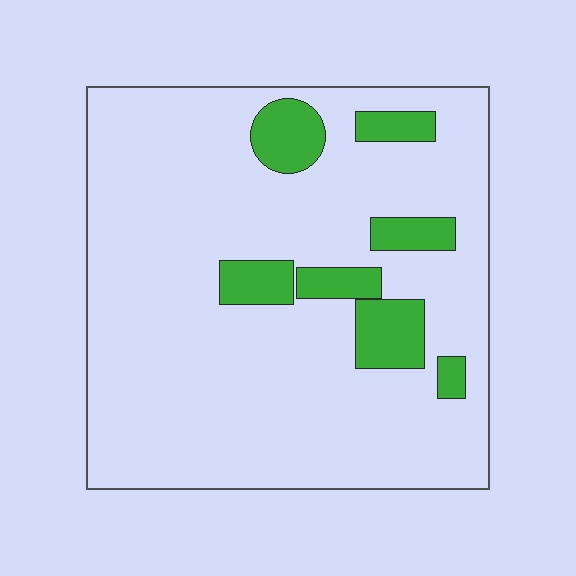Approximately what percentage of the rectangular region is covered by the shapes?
Approximately 15%.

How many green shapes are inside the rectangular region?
7.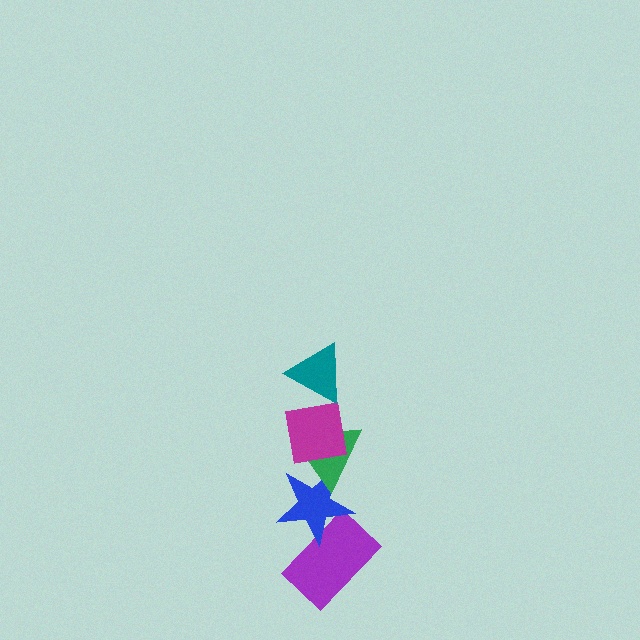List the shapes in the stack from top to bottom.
From top to bottom: the teal triangle, the magenta square, the green triangle, the blue star, the purple rectangle.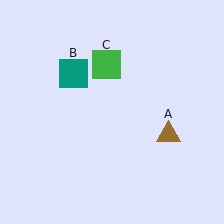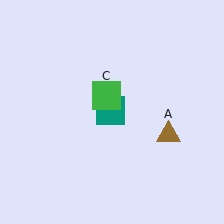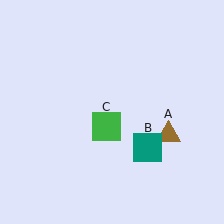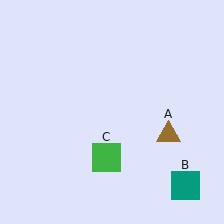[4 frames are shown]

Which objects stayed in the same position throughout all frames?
Brown triangle (object A) remained stationary.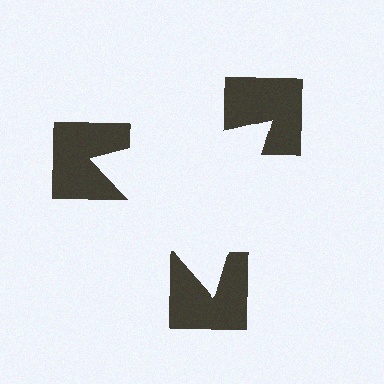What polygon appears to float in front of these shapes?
An illusory triangle — its edges are inferred from the aligned wedge cuts in the notched squares, not physically drawn.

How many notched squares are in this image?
There are 3 — one at each vertex of the illusory triangle.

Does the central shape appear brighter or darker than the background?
It typically appears slightly brighter than the background, even though no actual brightness change is drawn.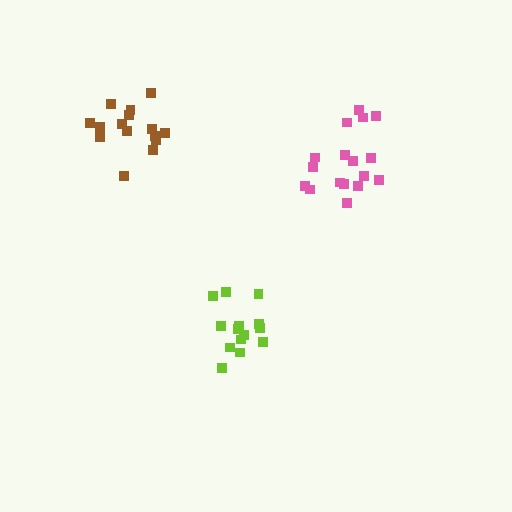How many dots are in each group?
Group 1: 17 dots, Group 2: 14 dots, Group 3: 15 dots (46 total).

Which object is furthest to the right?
The pink cluster is rightmost.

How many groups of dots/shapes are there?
There are 3 groups.